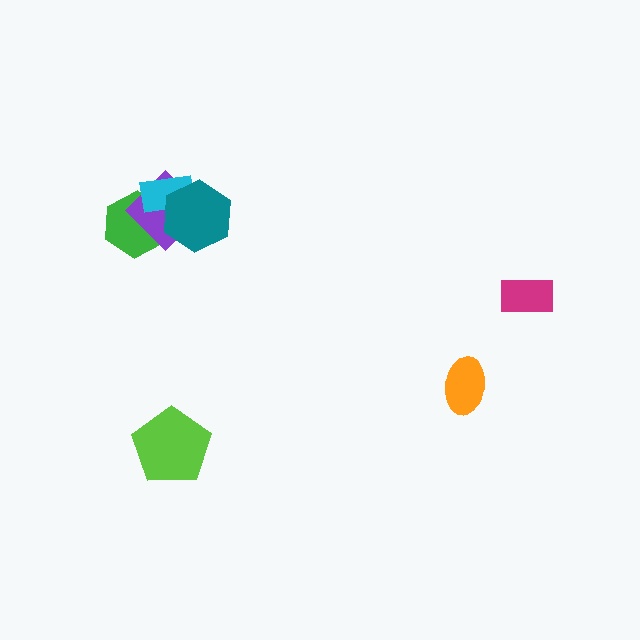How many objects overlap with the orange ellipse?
0 objects overlap with the orange ellipse.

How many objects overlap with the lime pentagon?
0 objects overlap with the lime pentagon.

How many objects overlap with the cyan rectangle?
3 objects overlap with the cyan rectangle.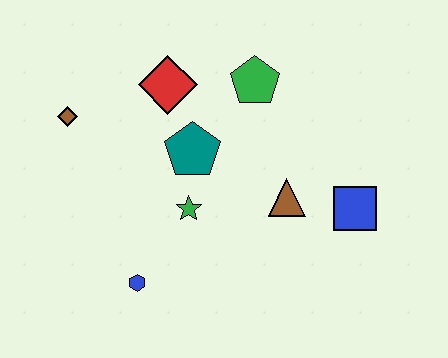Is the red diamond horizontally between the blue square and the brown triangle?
No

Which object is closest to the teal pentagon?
The green star is closest to the teal pentagon.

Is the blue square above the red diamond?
No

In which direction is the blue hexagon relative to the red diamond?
The blue hexagon is below the red diamond.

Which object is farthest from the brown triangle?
The brown diamond is farthest from the brown triangle.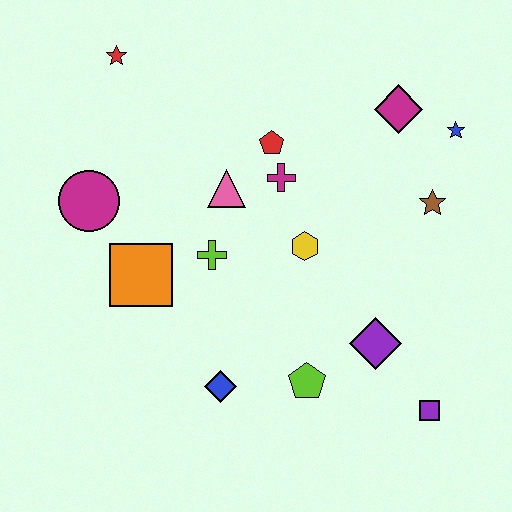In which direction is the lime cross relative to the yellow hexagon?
The lime cross is to the left of the yellow hexagon.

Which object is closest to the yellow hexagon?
The magenta cross is closest to the yellow hexagon.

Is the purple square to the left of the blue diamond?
No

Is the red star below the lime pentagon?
No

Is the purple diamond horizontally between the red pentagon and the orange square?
No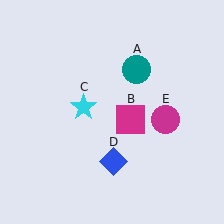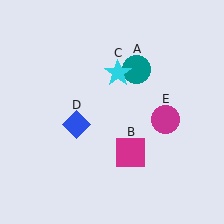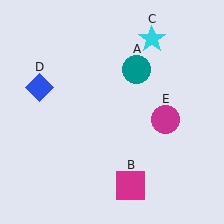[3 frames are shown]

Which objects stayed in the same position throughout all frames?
Teal circle (object A) and magenta circle (object E) remained stationary.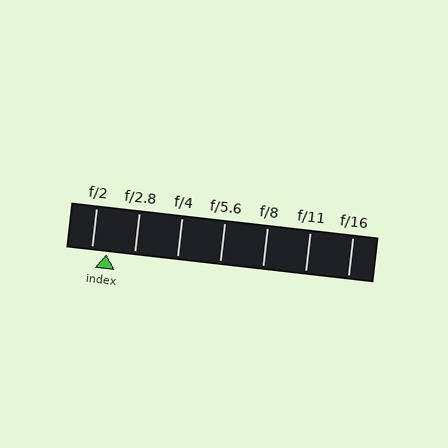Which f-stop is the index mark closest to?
The index mark is closest to f/2.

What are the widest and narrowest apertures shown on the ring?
The widest aperture shown is f/2 and the narrowest is f/16.